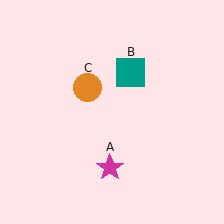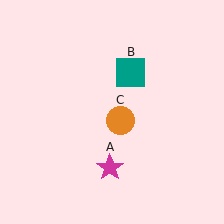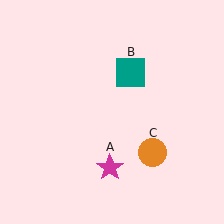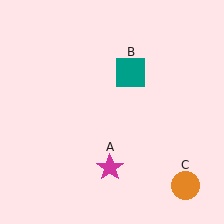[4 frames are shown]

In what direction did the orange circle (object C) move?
The orange circle (object C) moved down and to the right.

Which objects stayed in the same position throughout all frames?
Magenta star (object A) and teal square (object B) remained stationary.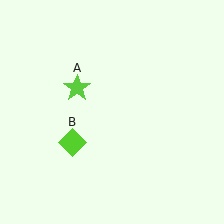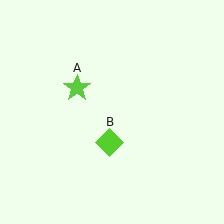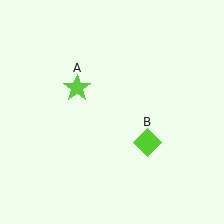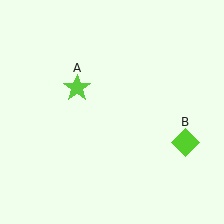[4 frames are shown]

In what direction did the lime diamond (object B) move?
The lime diamond (object B) moved right.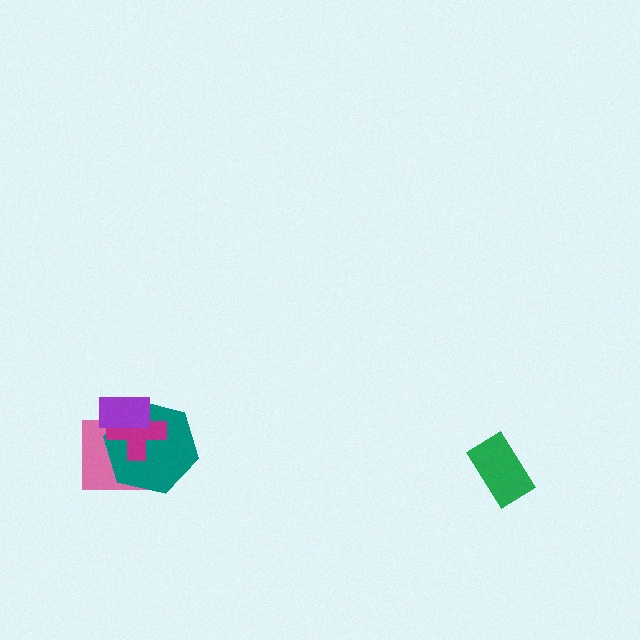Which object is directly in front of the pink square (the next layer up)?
The teal hexagon is directly in front of the pink square.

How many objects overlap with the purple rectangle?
3 objects overlap with the purple rectangle.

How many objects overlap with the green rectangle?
0 objects overlap with the green rectangle.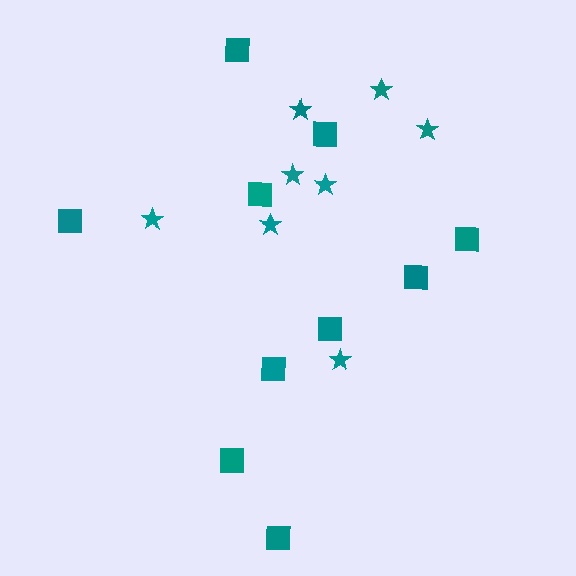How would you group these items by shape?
There are 2 groups: one group of squares (10) and one group of stars (8).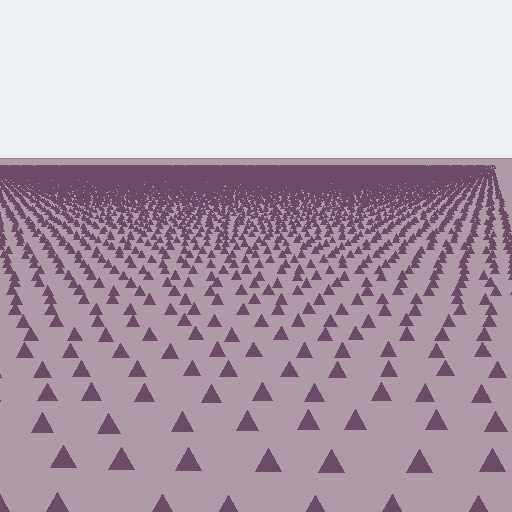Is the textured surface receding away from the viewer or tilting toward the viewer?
The surface is receding away from the viewer. Texture elements get smaller and denser toward the top.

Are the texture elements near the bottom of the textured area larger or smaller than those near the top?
Larger. Near the bottom, elements are closer to the viewer and appear at a bigger on-screen size.